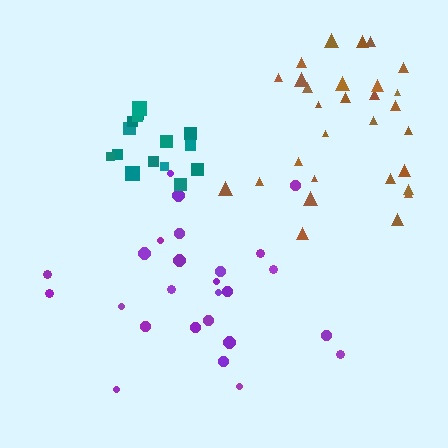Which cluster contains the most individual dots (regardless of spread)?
Brown (29).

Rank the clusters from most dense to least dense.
teal, brown, purple.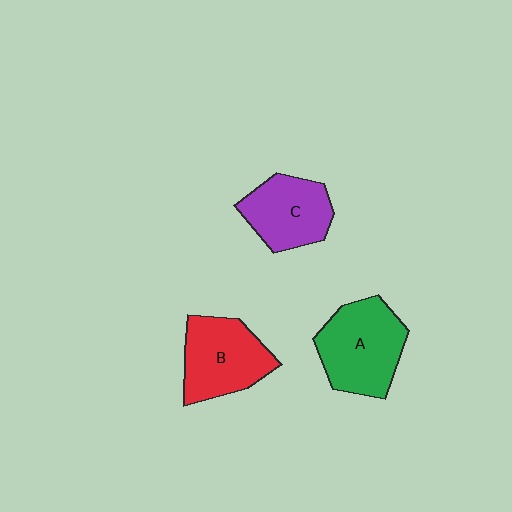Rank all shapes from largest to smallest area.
From largest to smallest: A (green), B (red), C (purple).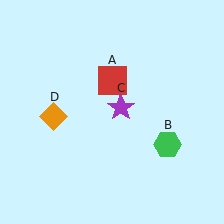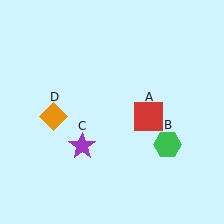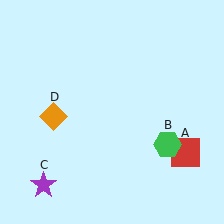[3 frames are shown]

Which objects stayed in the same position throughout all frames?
Green hexagon (object B) and orange diamond (object D) remained stationary.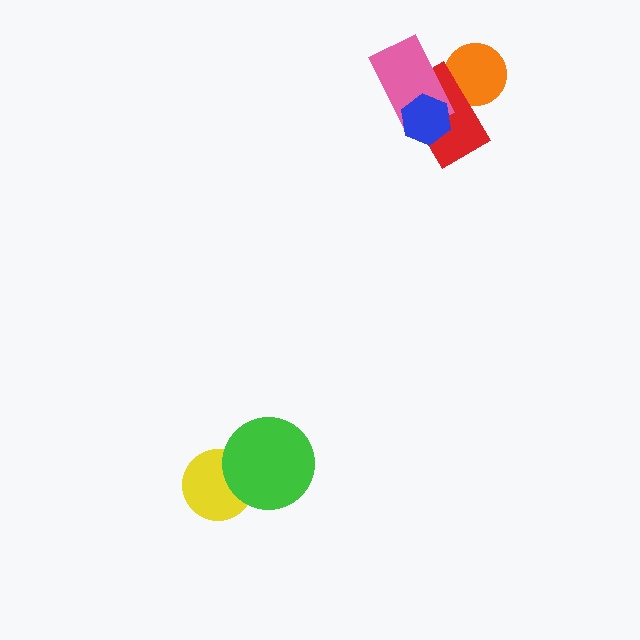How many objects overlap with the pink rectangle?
3 objects overlap with the pink rectangle.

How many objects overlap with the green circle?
1 object overlaps with the green circle.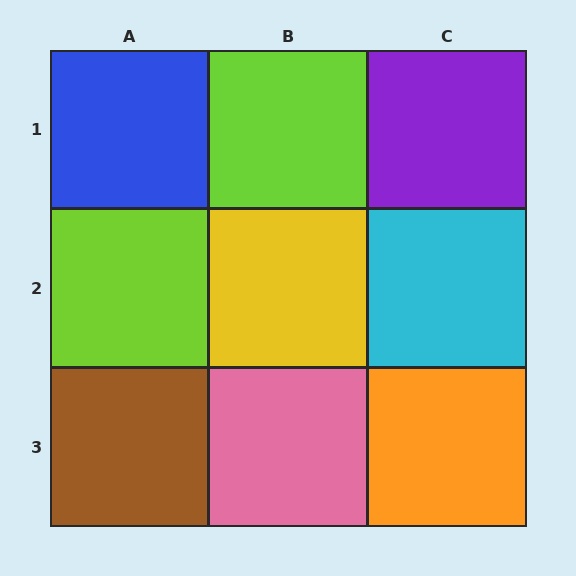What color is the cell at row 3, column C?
Orange.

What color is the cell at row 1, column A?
Blue.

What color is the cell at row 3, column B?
Pink.